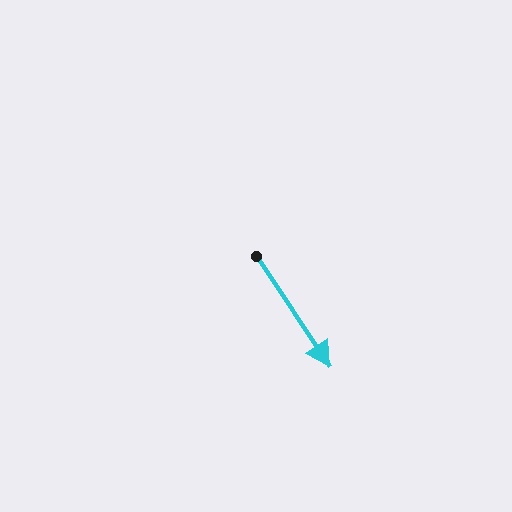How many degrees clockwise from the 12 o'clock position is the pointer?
Approximately 146 degrees.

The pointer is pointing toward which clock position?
Roughly 5 o'clock.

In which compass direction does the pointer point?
Southeast.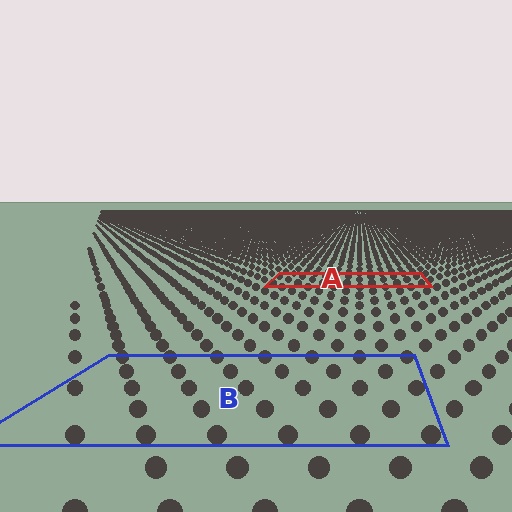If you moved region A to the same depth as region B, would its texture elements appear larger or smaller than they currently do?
They would appear larger. At a closer depth, the same texture elements are projected at a bigger on-screen size.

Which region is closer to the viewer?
Region B is closer. The texture elements there are larger and more spread out.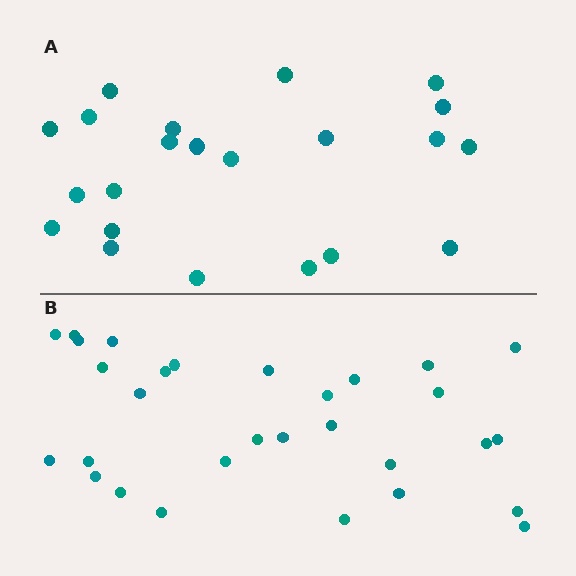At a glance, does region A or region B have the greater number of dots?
Region B (the bottom region) has more dots.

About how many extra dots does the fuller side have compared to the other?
Region B has roughly 8 or so more dots than region A.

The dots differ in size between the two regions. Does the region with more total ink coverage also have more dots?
No. Region A has more total ink coverage because its dots are larger, but region B actually contains more individual dots. Total area can be misleading — the number of items is what matters here.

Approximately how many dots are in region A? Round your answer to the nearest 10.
About 20 dots. (The exact count is 22, which rounds to 20.)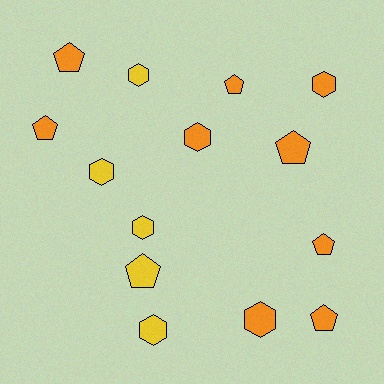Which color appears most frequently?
Orange, with 9 objects.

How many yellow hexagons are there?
There are 4 yellow hexagons.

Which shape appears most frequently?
Pentagon, with 7 objects.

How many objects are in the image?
There are 14 objects.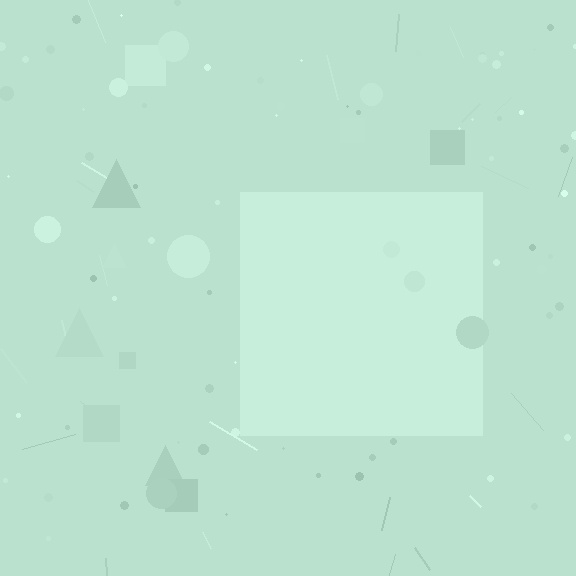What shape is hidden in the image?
A square is hidden in the image.